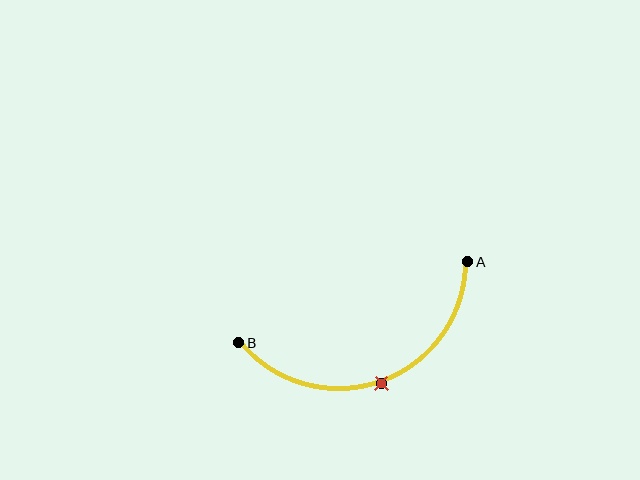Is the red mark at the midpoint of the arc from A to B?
Yes. The red mark lies on the arc at equal arc-length from both A and B — it is the arc midpoint.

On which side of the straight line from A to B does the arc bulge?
The arc bulges below the straight line connecting A and B.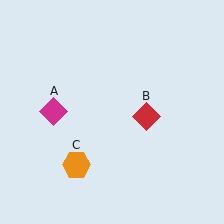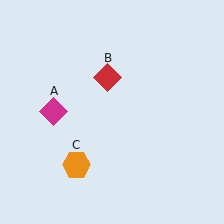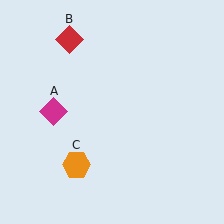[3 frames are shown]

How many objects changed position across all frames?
1 object changed position: red diamond (object B).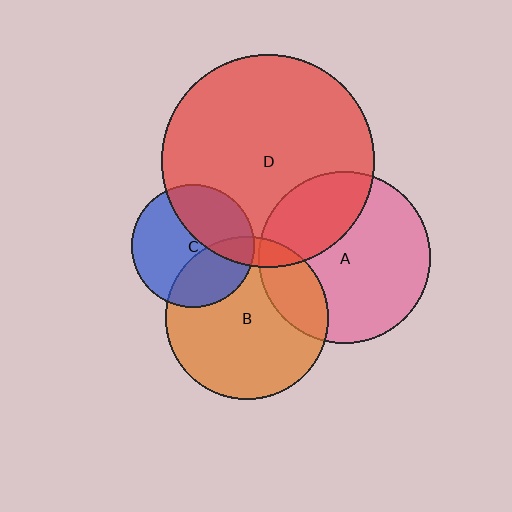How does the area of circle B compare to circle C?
Approximately 1.7 times.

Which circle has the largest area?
Circle D (red).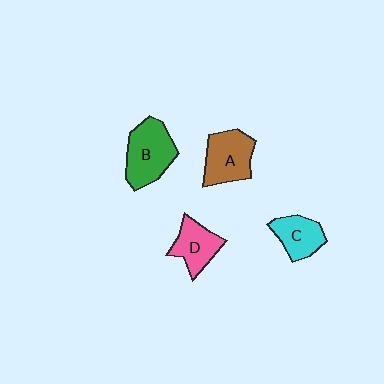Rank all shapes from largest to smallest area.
From largest to smallest: B (green), A (brown), D (pink), C (cyan).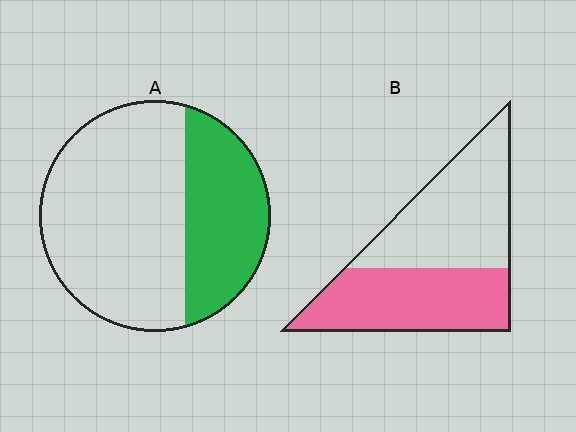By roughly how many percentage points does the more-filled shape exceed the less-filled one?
By roughly 15 percentage points (B over A).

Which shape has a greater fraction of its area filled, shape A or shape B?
Shape B.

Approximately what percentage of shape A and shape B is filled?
A is approximately 35% and B is approximately 45%.